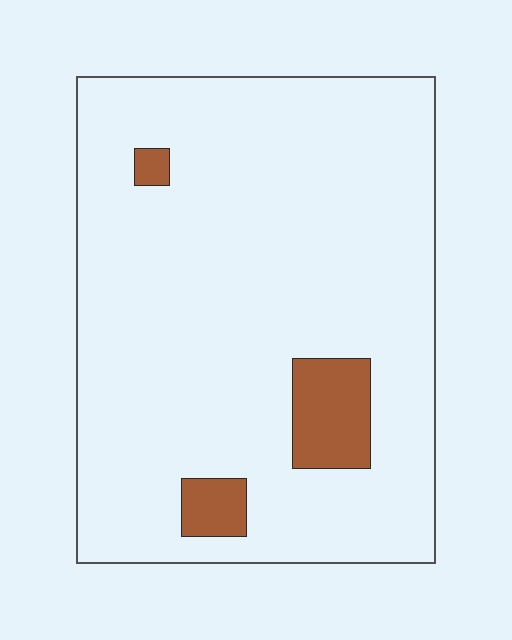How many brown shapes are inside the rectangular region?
3.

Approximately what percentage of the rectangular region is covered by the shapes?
Approximately 10%.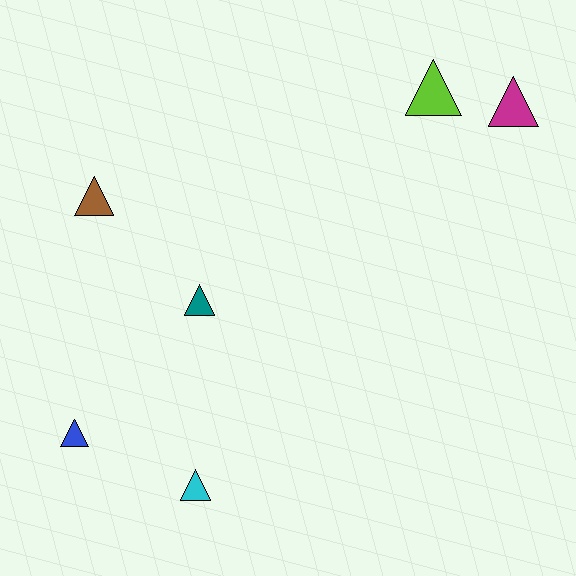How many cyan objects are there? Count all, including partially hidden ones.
There is 1 cyan object.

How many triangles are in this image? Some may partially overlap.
There are 6 triangles.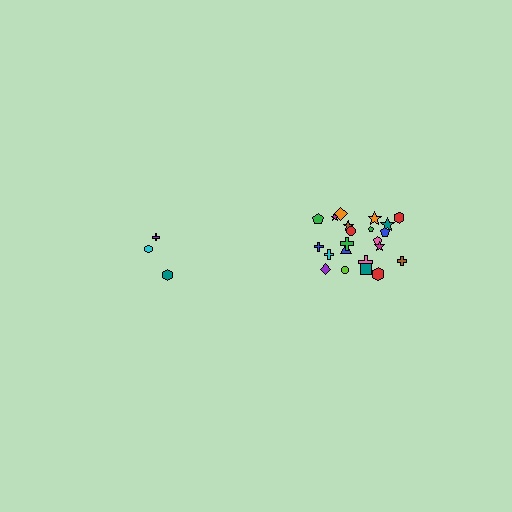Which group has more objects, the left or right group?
The right group.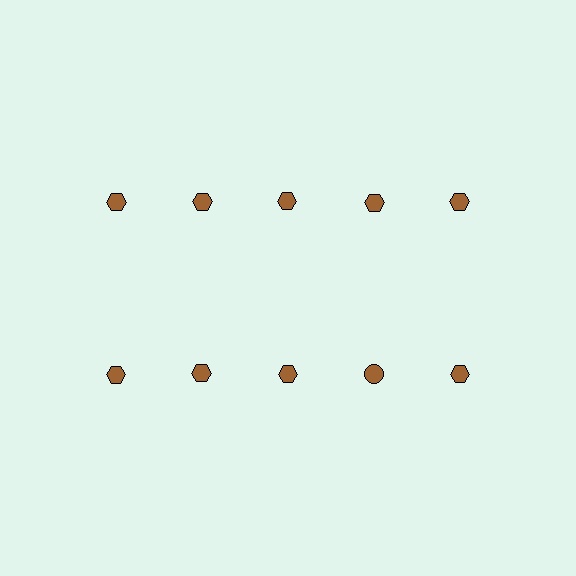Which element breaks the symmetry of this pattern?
The brown circle in the second row, second from right column breaks the symmetry. All other shapes are brown hexagons.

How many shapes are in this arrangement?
There are 10 shapes arranged in a grid pattern.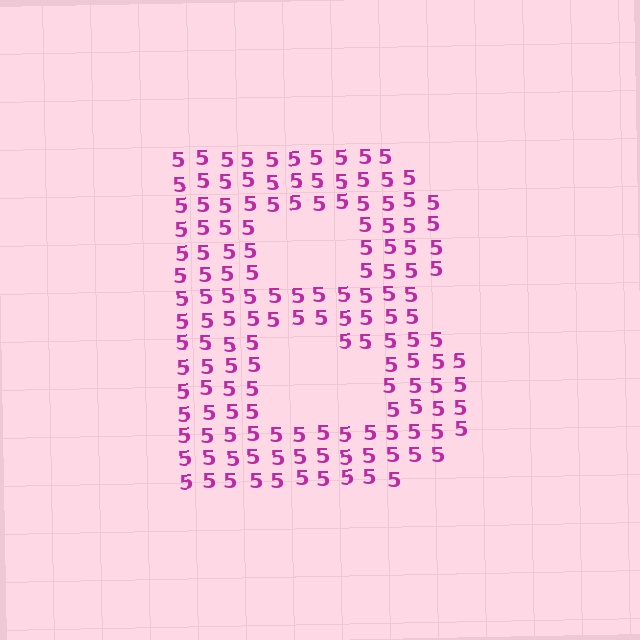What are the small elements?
The small elements are digit 5's.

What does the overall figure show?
The overall figure shows the letter B.